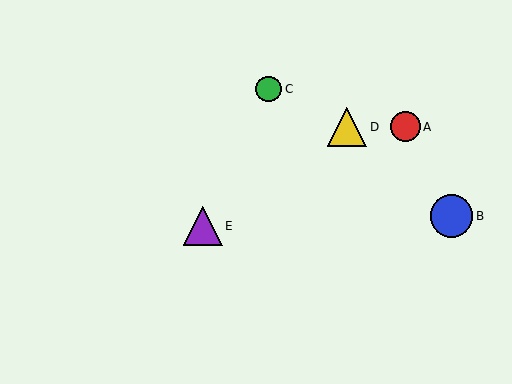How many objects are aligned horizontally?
2 objects (A, D) are aligned horizontally.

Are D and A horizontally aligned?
Yes, both are at y≈127.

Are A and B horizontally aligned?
No, A is at y≈127 and B is at y≈216.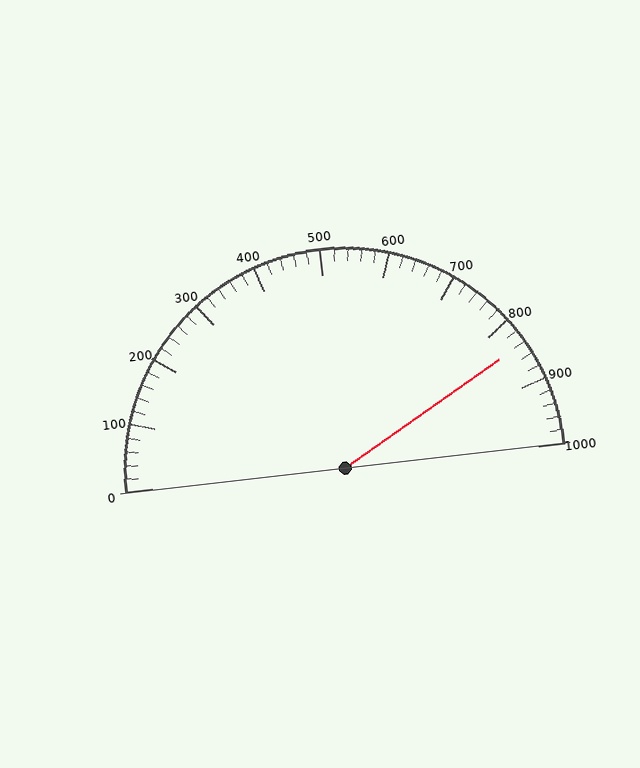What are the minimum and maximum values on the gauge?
The gauge ranges from 0 to 1000.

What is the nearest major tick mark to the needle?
The nearest major tick mark is 800.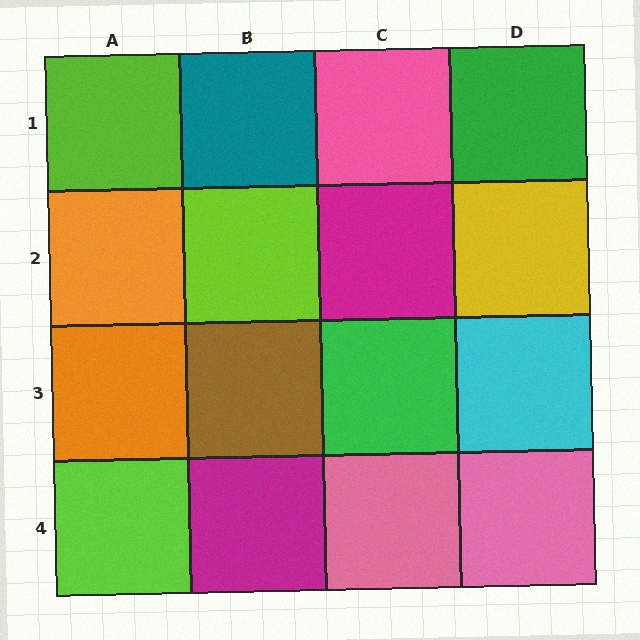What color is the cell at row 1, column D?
Green.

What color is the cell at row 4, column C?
Pink.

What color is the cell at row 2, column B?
Lime.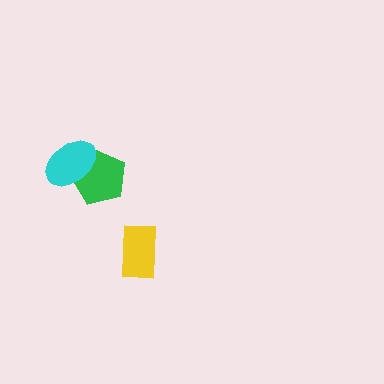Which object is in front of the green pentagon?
The cyan ellipse is in front of the green pentagon.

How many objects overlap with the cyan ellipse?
1 object overlaps with the cyan ellipse.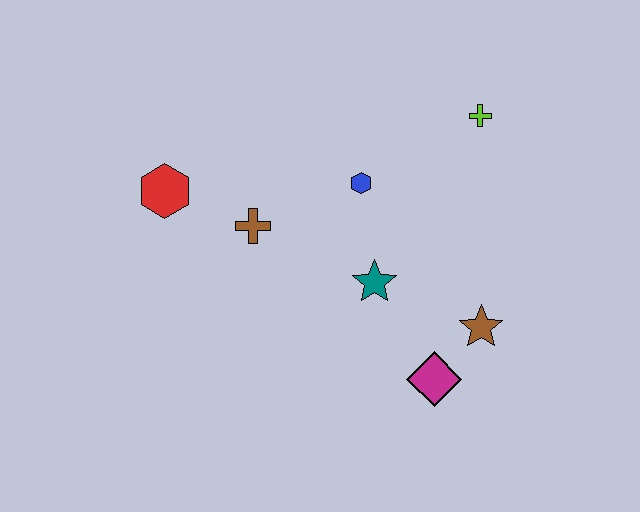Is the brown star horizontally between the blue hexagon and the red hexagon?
No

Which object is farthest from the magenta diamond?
The red hexagon is farthest from the magenta diamond.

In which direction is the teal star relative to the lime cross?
The teal star is below the lime cross.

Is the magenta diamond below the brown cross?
Yes